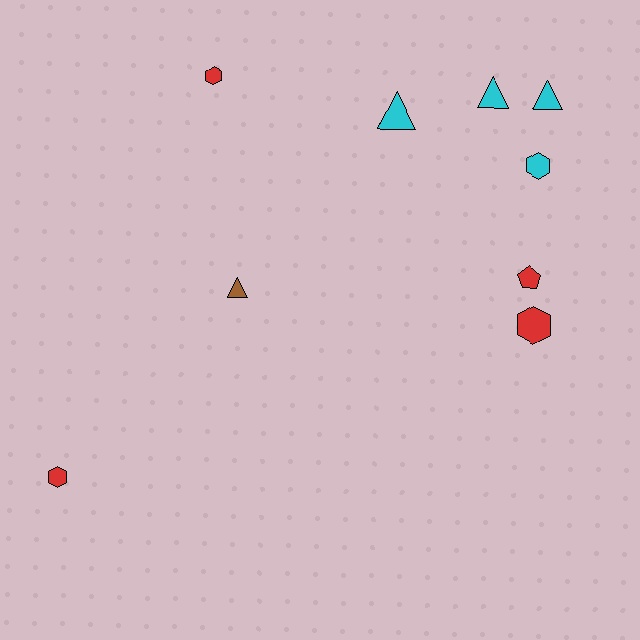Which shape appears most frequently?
Triangle, with 4 objects.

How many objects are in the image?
There are 9 objects.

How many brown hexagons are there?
There are no brown hexagons.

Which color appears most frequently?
Cyan, with 4 objects.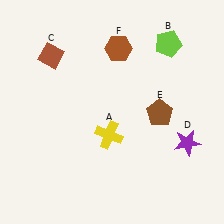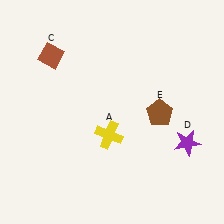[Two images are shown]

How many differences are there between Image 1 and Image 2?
There are 2 differences between the two images.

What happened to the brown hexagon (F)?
The brown hexagon (F) was removed in Image 2. It was in the top-right area of Image 1.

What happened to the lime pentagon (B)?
The lime pentagon (B) was removed in Image 2. It was in the top-right area of Image 1.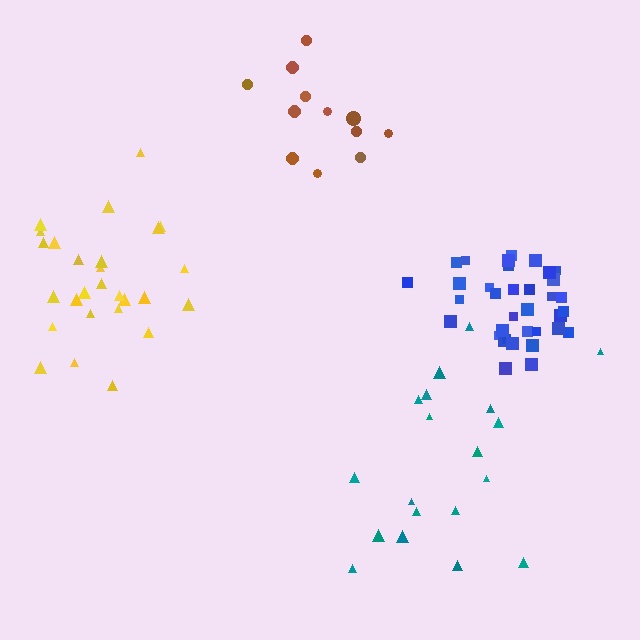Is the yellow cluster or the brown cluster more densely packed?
Yellow.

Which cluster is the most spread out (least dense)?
Teal.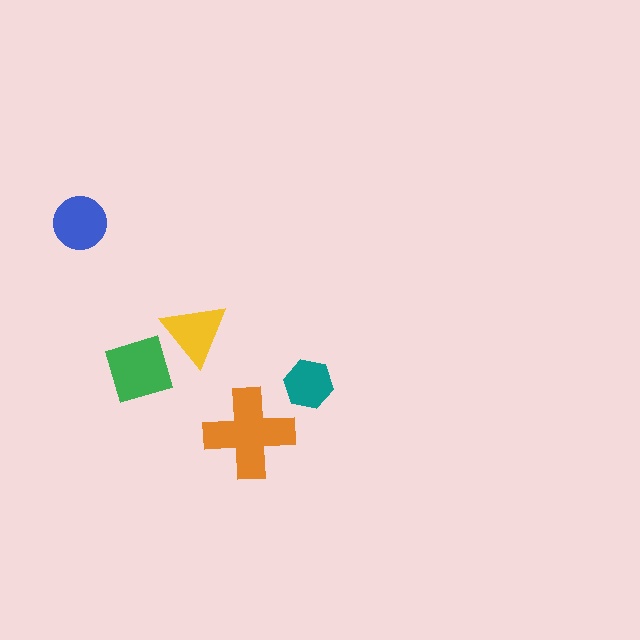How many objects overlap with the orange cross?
0 objects overlap with the orange cross.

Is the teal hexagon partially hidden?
No, no other shape covers it.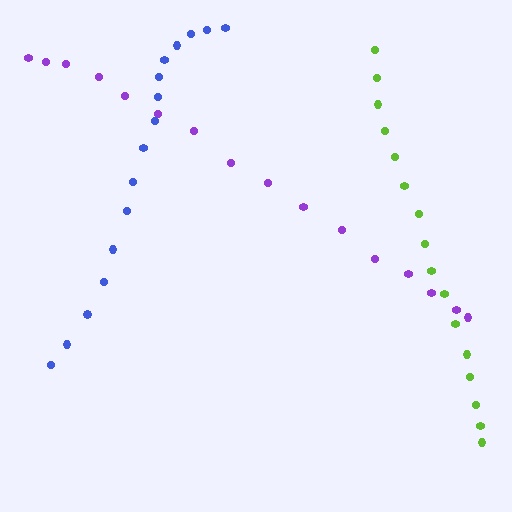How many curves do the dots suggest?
There are 3 distinct paths.